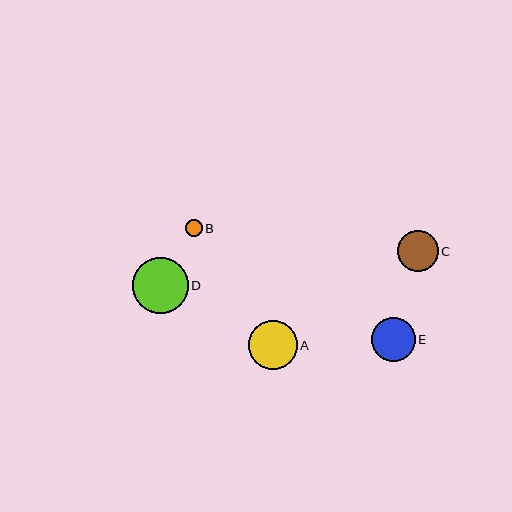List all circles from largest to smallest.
From largest to smallest: D, A, E, C, B.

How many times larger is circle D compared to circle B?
Circle D is approximately 3.3 times the size of circle B.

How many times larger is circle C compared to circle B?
Circle C is approximately 2.4 times the size of circle B.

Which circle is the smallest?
Circle B is the smallest with a size of approximately 17 pixels.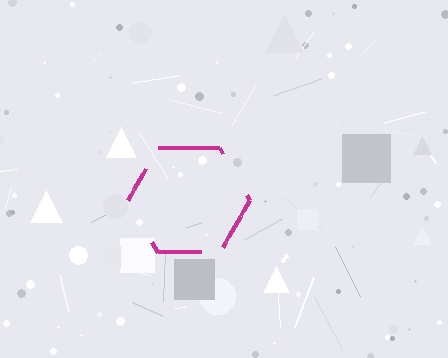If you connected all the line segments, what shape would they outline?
They would outline a hexagon.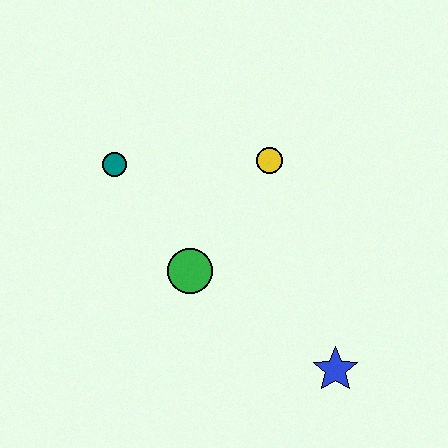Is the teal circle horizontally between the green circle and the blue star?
No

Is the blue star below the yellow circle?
Yes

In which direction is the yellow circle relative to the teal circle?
The yellow circle is to the right of the teal circle.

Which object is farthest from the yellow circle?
The blue star is farthest from the yellow circle.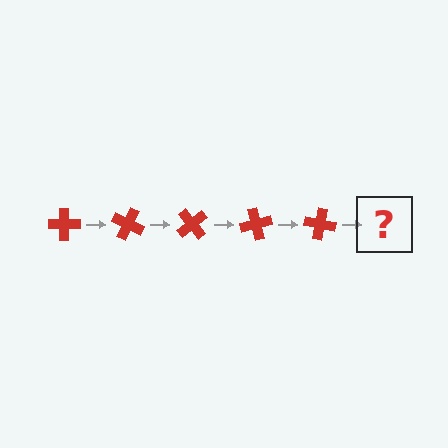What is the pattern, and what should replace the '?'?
The pattern is that the cross rotates 25 degrees each step. The '?' should be a red cross rotated 125 degrees.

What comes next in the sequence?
The next element should be a red cross rotated 125 degrees.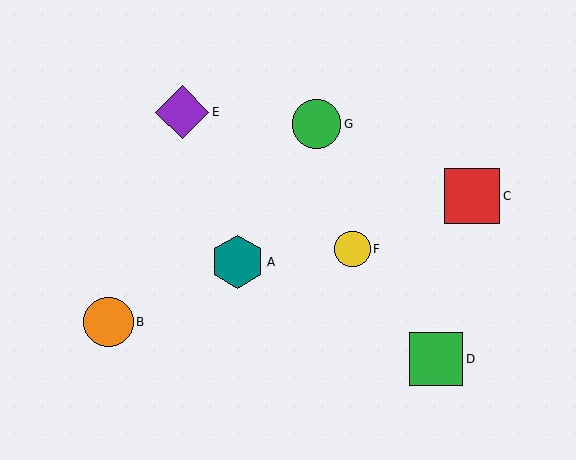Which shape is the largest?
The red square (labeled C) is the largest.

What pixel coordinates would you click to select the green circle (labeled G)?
Click at (317, 124) to select the green circle G.